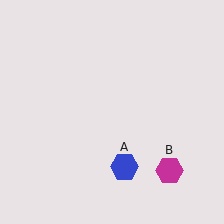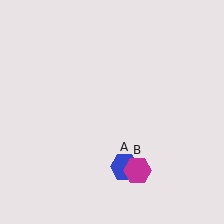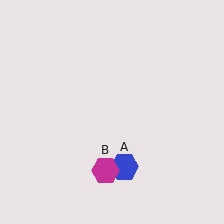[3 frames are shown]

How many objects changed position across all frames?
1 object changed position: magenta hexagon (object B).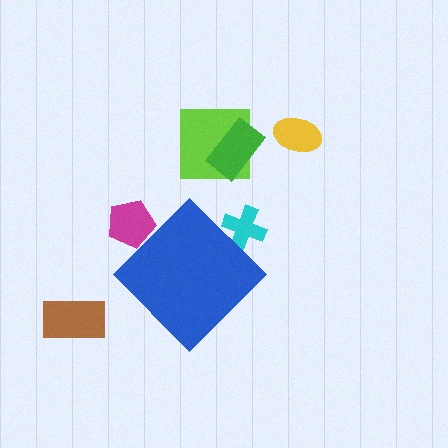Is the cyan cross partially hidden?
Yes, the cyan cross is partially hidden behind the blue diamond.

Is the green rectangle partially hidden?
No, the green rectangle is fully visible.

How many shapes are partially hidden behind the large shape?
2 shapes are partially hidden.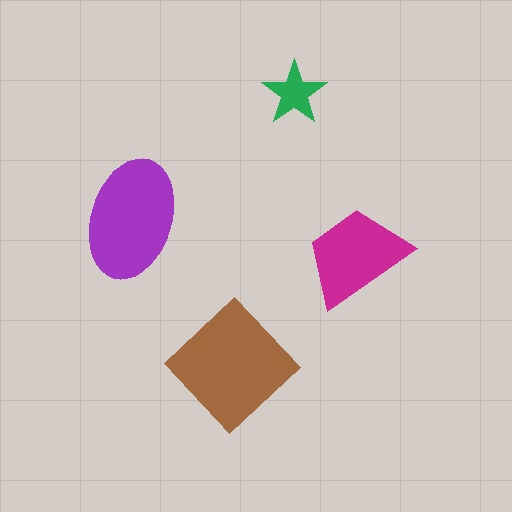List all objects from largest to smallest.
The brown diamond, the purple ellipse, the magenta trapezoid, the green star.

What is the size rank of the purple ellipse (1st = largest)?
2nd.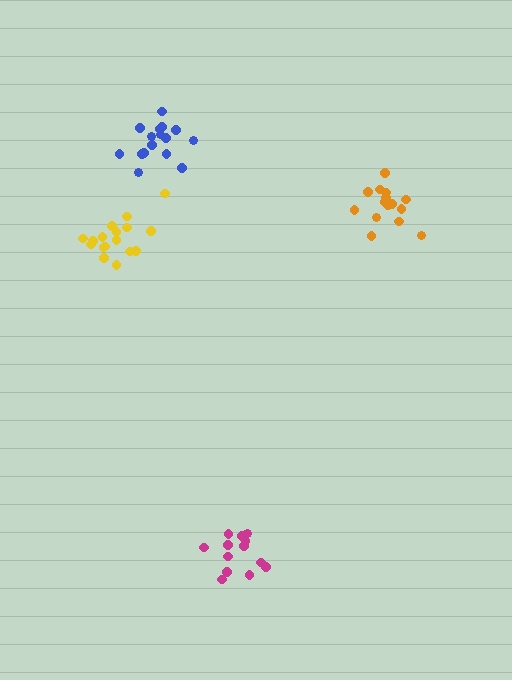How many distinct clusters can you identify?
There are 4 distinct clusters.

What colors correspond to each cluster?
The clusters are colored: magenta, yellow, orange, blue.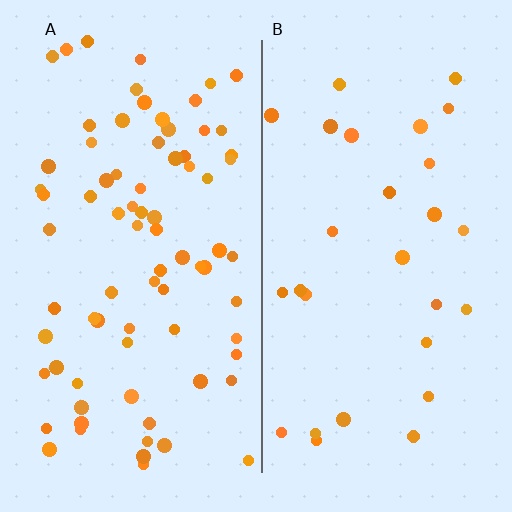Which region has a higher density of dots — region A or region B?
A (the left).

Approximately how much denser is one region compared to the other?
Approximately 2.8× — region A over region B.